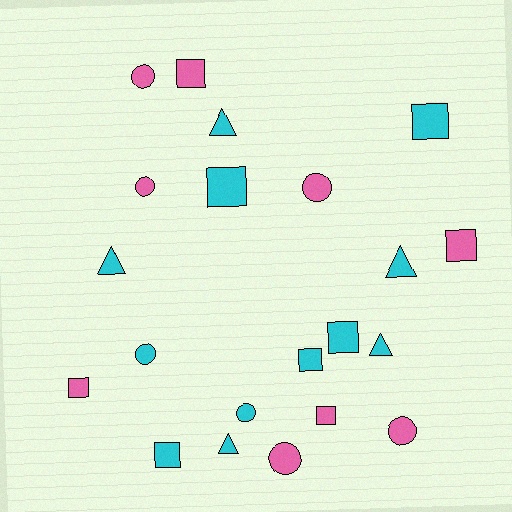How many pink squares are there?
There are 4 pink squares.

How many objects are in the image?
There are 21 objects.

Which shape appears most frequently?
Square, with 9 objects.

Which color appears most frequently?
Cyan, with 12 objects.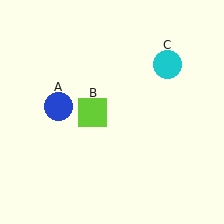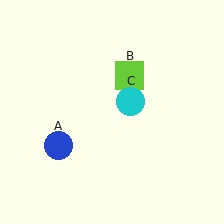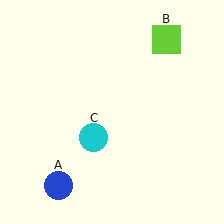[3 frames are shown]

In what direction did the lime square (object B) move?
The lime square (object B) moved up and to the right.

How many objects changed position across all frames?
3 objects changed position: blue circle (object A), lime square (object B), cyan circle (object C).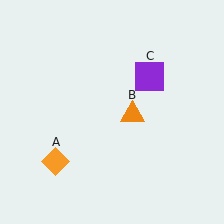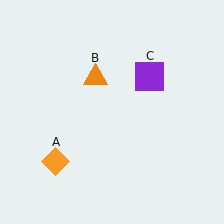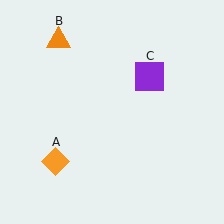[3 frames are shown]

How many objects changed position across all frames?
1 object changed position: orange triangle (object B).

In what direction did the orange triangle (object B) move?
The orange triangle (object B) moved up and to the left.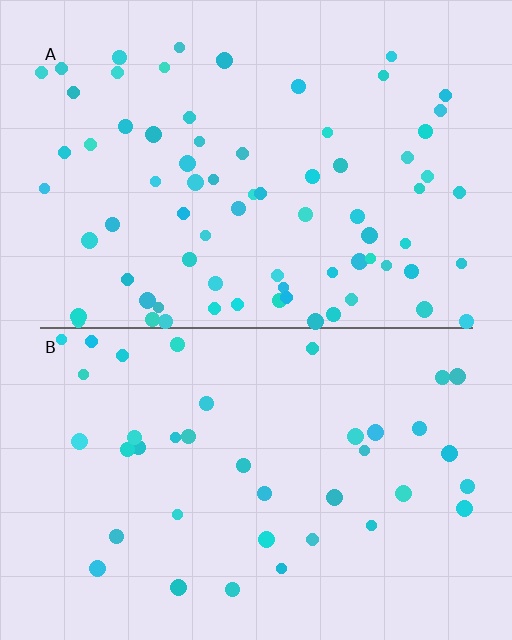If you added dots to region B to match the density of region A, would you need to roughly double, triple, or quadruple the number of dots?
Approximately double.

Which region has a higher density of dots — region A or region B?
A (the top).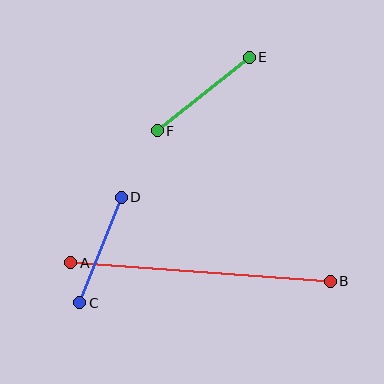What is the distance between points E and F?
The distance is approximately 118 pixels.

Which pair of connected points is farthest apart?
Points A and B are farthest apart.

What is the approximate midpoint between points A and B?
The midpoint is at approximately (201, 272) pixels.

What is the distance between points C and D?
The distance is approximately 114 pixels.